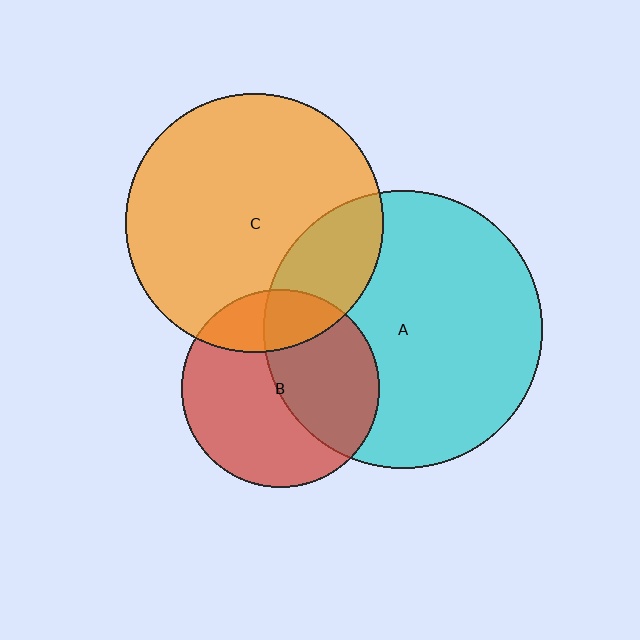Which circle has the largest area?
Circle A (cyan).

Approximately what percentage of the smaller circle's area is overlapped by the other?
Approximately 20%.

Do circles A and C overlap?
Yes.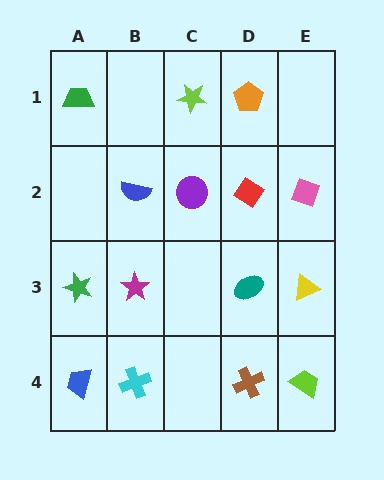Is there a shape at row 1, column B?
No, that cell is empty.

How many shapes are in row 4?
4 shapes.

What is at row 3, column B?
A magenta star.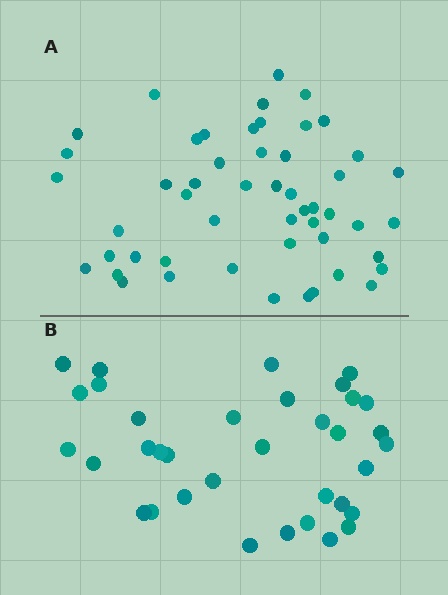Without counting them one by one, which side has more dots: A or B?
Region A (the top region) has more dots.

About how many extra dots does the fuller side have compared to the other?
Region A has approximately 15 more dots than region B.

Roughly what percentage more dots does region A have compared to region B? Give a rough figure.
About 45% more.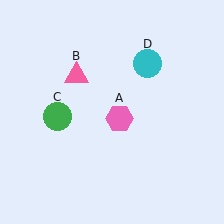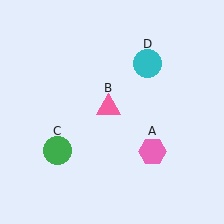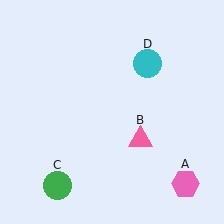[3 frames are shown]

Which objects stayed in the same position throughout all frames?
Cyan circle (object D) remained stationary.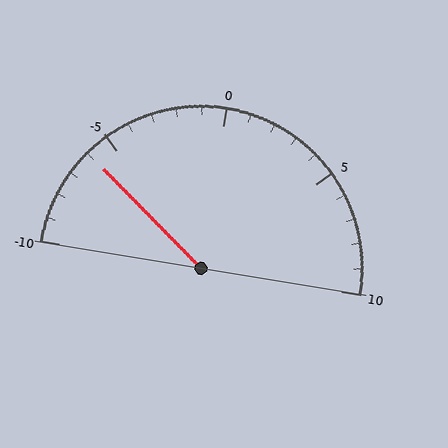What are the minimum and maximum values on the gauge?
The gauge ranges from -10 to 10.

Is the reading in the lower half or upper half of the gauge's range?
The reading is in the lower half of the range (-10 to 10).